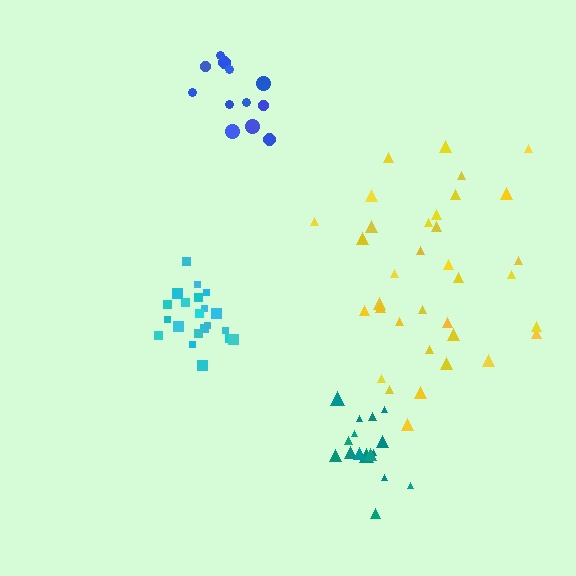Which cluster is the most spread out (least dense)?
Yellow.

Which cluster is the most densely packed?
Cyan.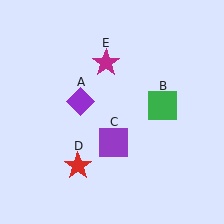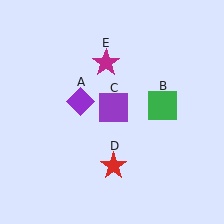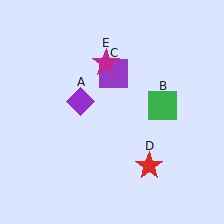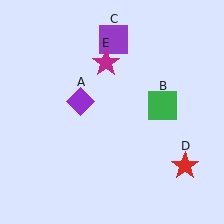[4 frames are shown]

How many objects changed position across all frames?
2 objects changed position: purple square (object C), red star (object D).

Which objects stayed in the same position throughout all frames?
Purple diamond (object A) and green square (object B) and magenta star (object E) remained stationary.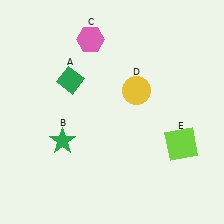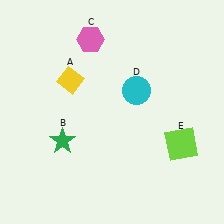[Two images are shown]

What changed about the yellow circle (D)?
In Image 1, D is yellow. In Image 2, it changed to cyan.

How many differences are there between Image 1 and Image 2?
There are 2 differences between the two images.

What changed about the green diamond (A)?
In Image 1, A is green. In Image 2, it changed to yellow.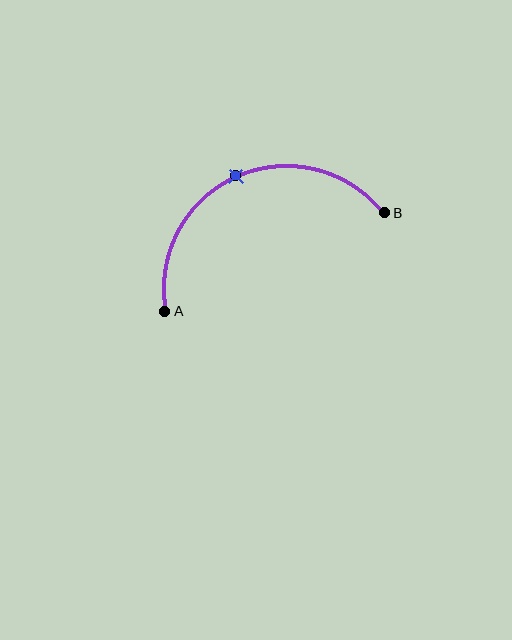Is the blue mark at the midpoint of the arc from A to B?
Yes. The blue mark lies on the arc at equal arc-length from both A and B — it is the arc midpoint.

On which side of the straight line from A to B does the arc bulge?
The arc bulges above the straight line connecting A and B.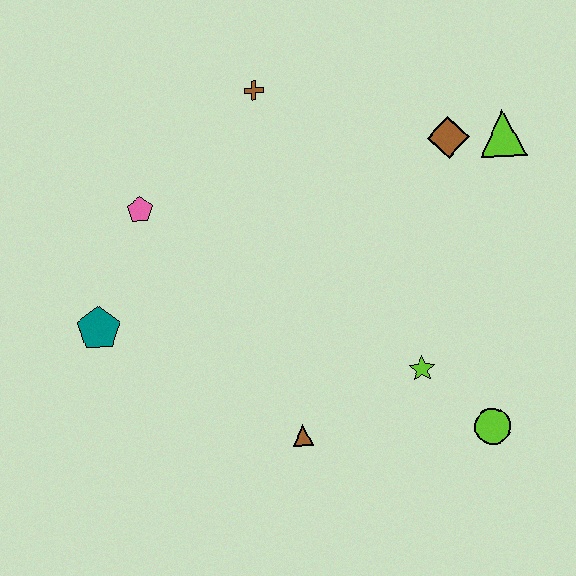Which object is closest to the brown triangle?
The lime star is closest to the brown triangle.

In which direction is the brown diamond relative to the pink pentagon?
The brown diamond is to the right of the pink pentagon.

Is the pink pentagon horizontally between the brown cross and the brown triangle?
No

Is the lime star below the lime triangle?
Yes